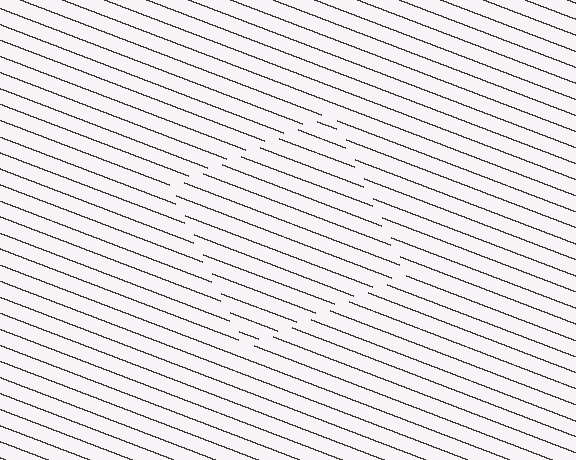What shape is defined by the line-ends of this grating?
An illusory square. The interior of the shape contains the same grating, shifted by half a period — the contour is defined by the phase discontinuity where line-ends from the inner and outer gratings abut.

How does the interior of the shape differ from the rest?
The interior of the shape contains the same grating, shifted by half a period — the contour is defined by the phase discontinuity where line-ends from the inner and outer gratings abut.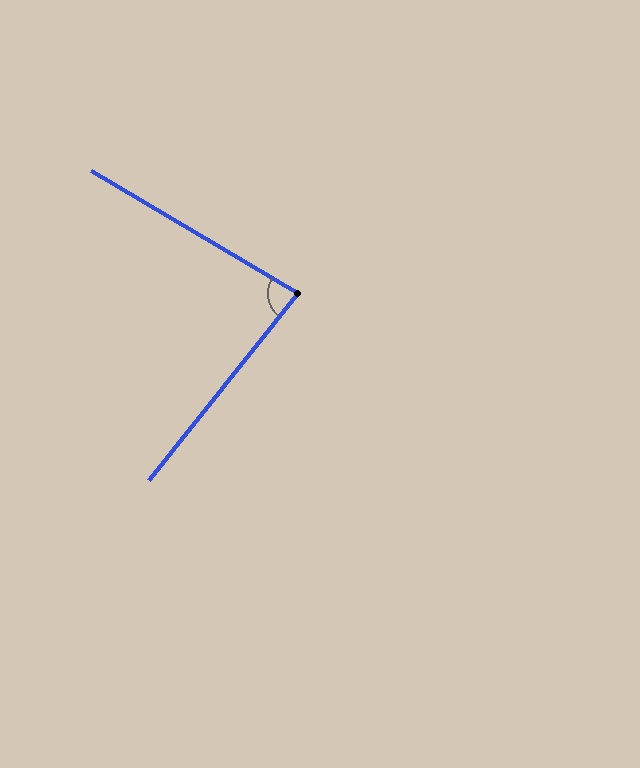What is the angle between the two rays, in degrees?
Approximately 82 degrees.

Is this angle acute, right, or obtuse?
It is acute.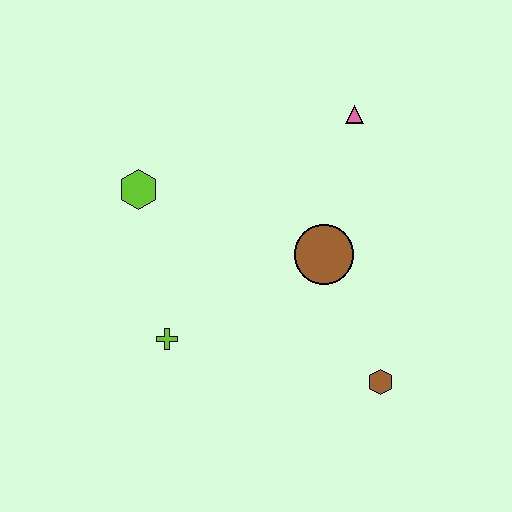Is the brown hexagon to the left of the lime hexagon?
No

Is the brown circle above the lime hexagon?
No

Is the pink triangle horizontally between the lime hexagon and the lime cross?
No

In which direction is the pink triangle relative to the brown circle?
The pink triangle is above the brown circle.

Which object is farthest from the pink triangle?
The lime cross is farthest from the pink triangle.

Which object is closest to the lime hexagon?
The lime cross is closest to the lime hexagon.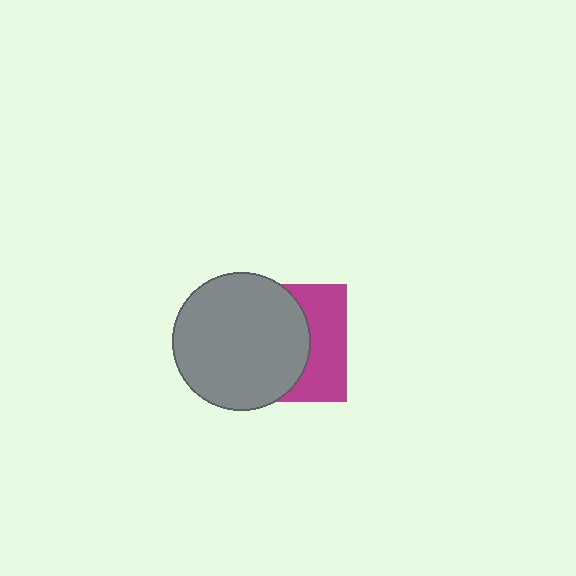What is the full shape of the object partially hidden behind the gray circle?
The partially hidden object is a magenta square.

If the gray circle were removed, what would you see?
You would see the complete magenta square.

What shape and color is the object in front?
The object in front is a gray circle.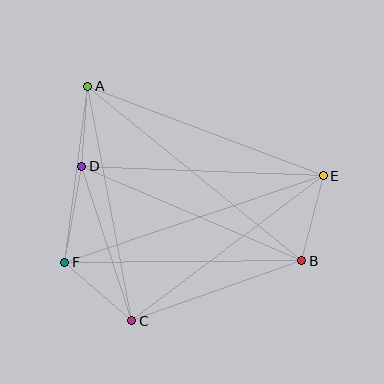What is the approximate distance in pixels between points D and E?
The distance between D and E is approximately 242 pixels.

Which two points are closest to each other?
Points A and D are closest to each other.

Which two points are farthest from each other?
Points A and B are farthest from each other.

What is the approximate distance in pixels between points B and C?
The distance between B and C is approximately 180 pixels.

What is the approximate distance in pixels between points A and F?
The distance between A and F is approximately 177 pixels.